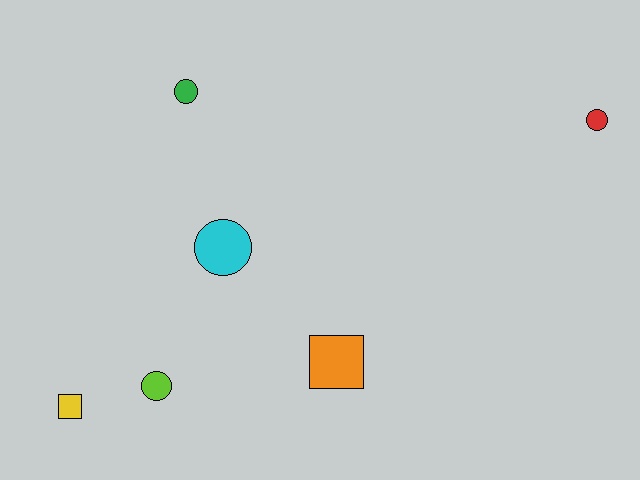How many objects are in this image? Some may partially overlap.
There are 6 objects.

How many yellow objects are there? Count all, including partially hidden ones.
There is 1 yellow object.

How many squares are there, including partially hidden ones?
There are 2 squares.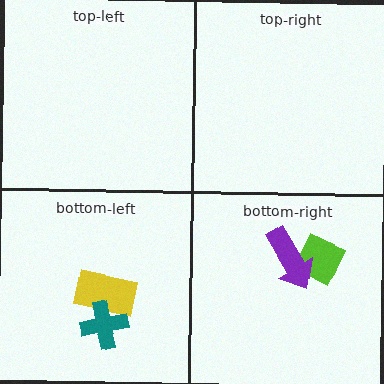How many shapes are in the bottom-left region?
2.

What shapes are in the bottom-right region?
The lime square, the purple arrow.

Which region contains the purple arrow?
The bottom-right region.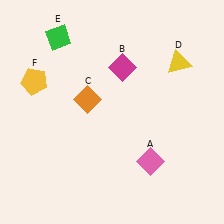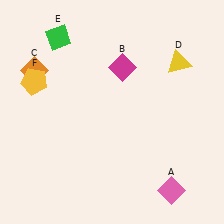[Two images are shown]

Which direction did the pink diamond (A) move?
The pink diamond (A) moved down.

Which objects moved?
The objects that moved are: the pink diamond (A), the orange diamond (C).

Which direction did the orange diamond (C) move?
The orange diamond (C) moved left.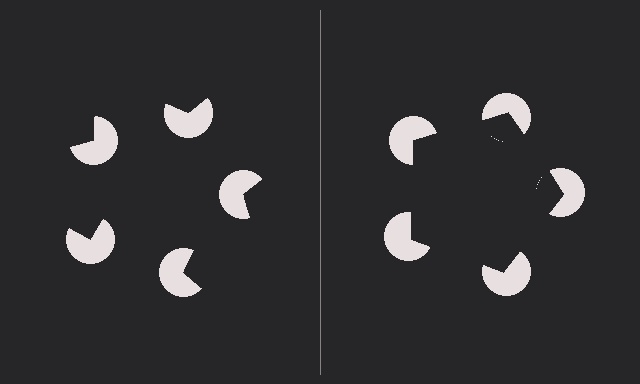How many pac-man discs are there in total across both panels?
10 — 5 on each side.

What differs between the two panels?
The pac-man discs are positioned identically on both sides; only the wedge orientations differ. On the right they align to a pentagon; on the left they are misaligned.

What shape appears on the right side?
An illusory pentagon.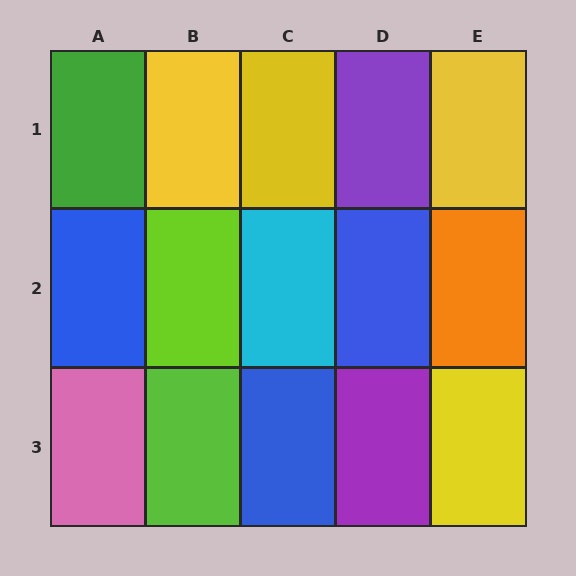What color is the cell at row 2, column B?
Lime.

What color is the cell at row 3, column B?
Lime.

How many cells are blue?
3 cells are blue.